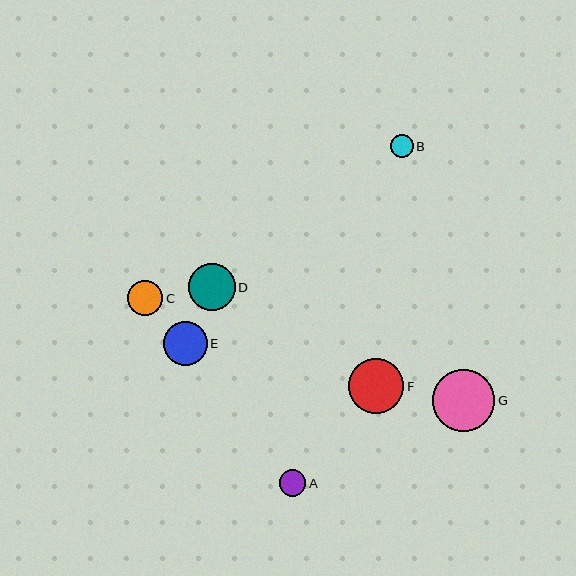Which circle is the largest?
Circle G is the largest with a size of approximately 62 pixels.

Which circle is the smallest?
Circle B is the smallest with a size of approximately 23 pixels.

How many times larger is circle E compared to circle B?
Circle E is approximately 1.9 times the size of circle B.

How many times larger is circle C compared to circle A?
Circle C is approximately 1.3 times the size of circle A.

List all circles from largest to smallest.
From largest to smallest: G, F, D, E, C, A, B.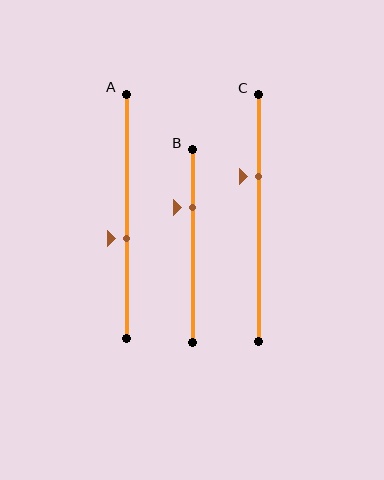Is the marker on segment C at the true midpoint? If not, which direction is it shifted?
No, the marker on segment C is shifted upward by about 17% of the segment length.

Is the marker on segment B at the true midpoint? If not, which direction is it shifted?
No, the marker on segment B is shifted upward by about 20% of the segment length.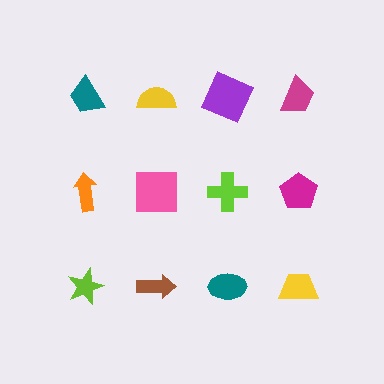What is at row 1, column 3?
A purple square.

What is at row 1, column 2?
A yellow semicircle.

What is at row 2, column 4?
A magenta pentagon.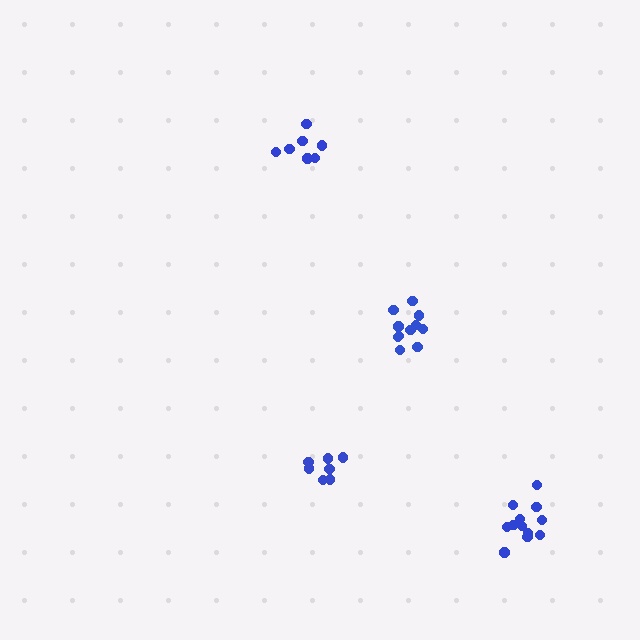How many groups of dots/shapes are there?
There are 4 groups.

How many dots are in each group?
Group 1: 7 dots, Group 2: 7 dots, Group 3: 12 dots, Group 4: 11 dots (37 total).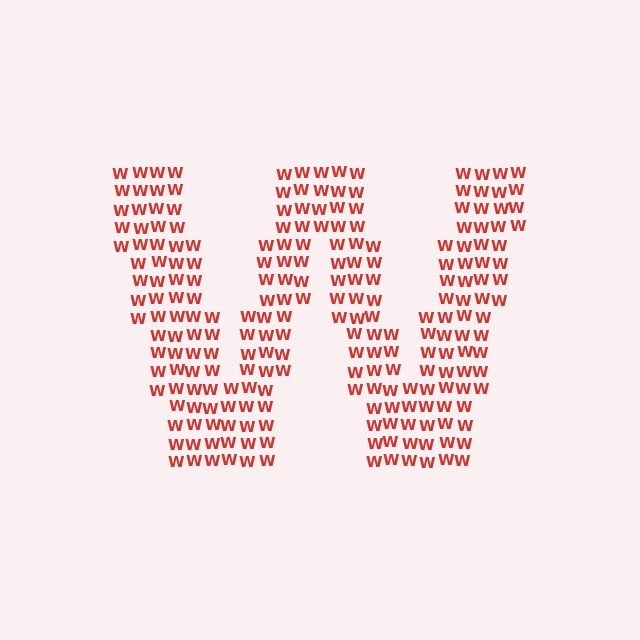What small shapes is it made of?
It is made of small letter W's.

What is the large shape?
The large shape is the letter W.